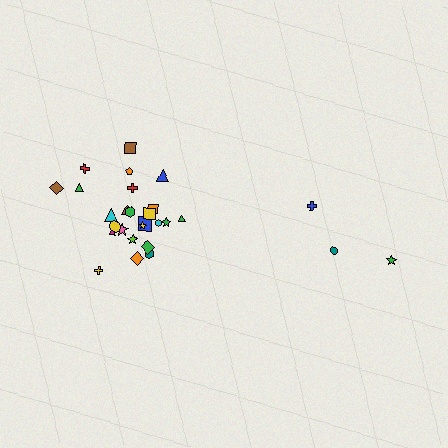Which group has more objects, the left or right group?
The left group.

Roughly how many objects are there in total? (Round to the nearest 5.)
Roughly 30 objects in total.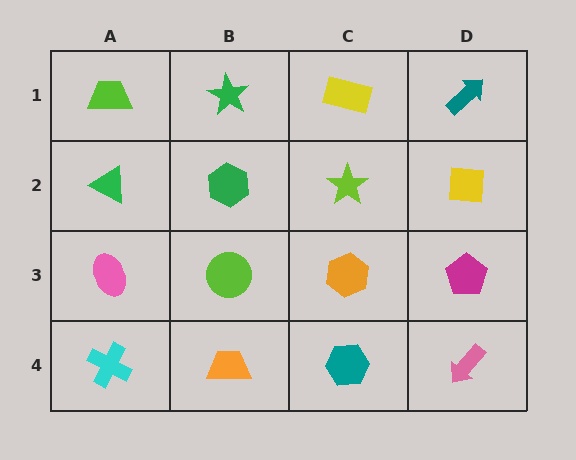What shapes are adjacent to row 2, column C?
A yellow rectangle (row 1, column C), an orange hexagon (row 3, column C), a green hexagon (row 2, column B), a yellow square (row 2, column D).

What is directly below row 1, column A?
A green triangle.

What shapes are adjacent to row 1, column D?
A yellow square (row 2, column D), a yellow rectangle (row 1, column C).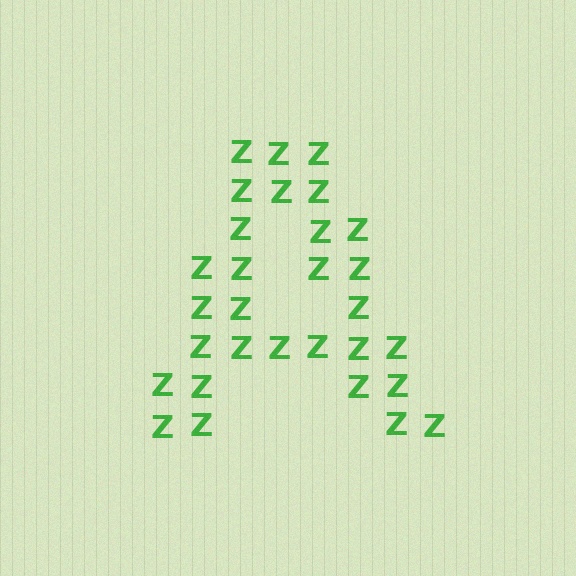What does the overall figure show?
The overall figure shows the letter A.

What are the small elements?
The small elements are letter Z's.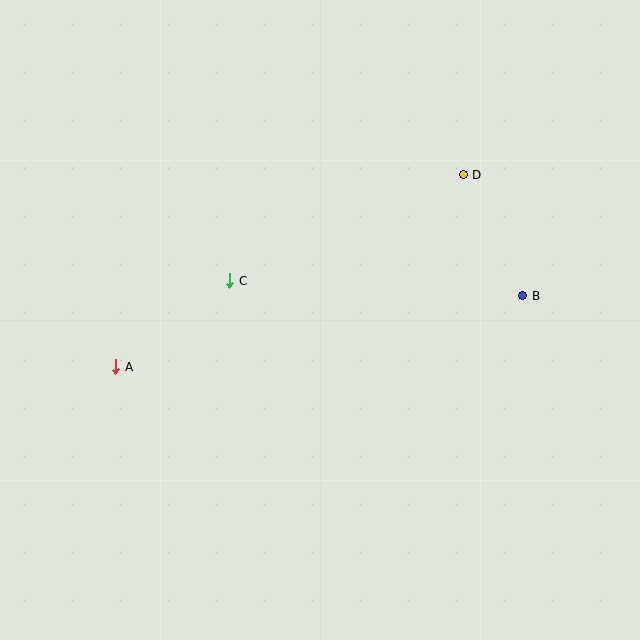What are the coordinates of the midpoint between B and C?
The midpoint between B and C is at (376, 288).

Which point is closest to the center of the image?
Point C at (230, 281) is closest to the center.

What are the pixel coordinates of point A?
Point A is at (116, 367).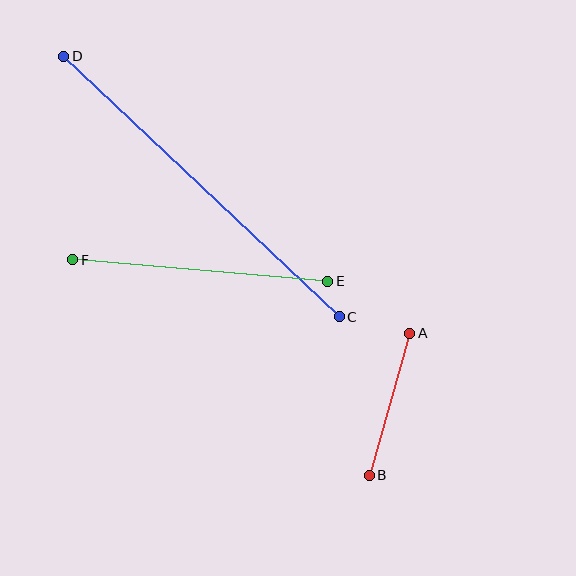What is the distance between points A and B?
The distance is approximately 148 pixels.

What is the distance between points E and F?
The distance is approximately 256 pixels.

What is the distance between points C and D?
The distance is approximately 379 pixels.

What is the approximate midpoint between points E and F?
The midpoint is at approximately (200, 270) pixels.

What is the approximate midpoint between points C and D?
The midpoint is at approximately (202, 186) pixels.